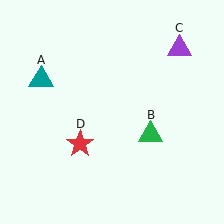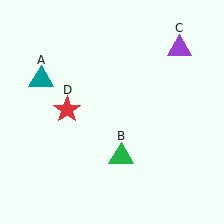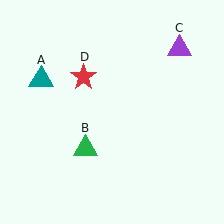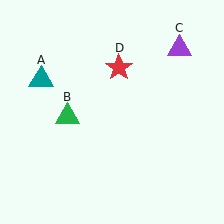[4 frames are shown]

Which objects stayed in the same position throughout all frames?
Teal triangle (object A) and purple triangle (object C) remained stationary.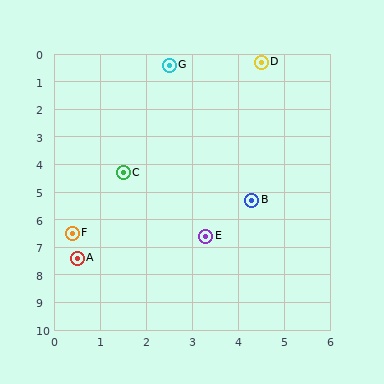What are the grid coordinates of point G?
Point G is at approximately (2.5, 0.4).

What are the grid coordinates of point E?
Point E is at approximately (3.3, 6.6).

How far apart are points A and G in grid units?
Points A and G are about 7.3 grid units apart.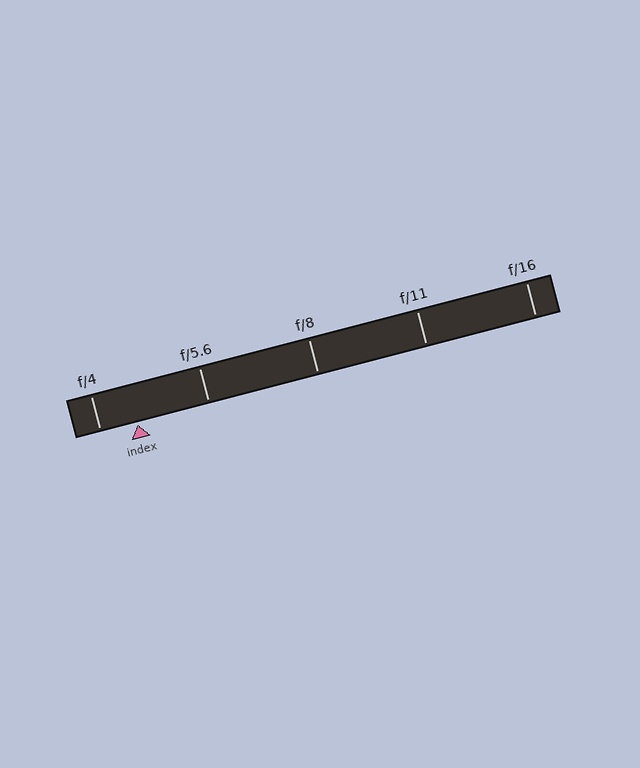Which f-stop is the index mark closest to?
The index mark is closest to f/4.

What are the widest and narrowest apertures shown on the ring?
The widest aperture shown is f/4 and the narrowest is f/16.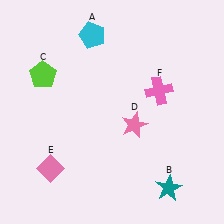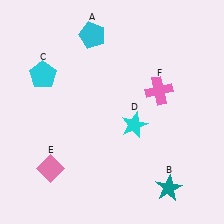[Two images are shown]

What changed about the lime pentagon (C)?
In Image 1, C is lime. In Image 2, it changed to cyan.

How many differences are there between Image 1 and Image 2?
There are 2 differences between the two images.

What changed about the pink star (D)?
In Image 1, D is pink. In Image 2, it changed to cyan.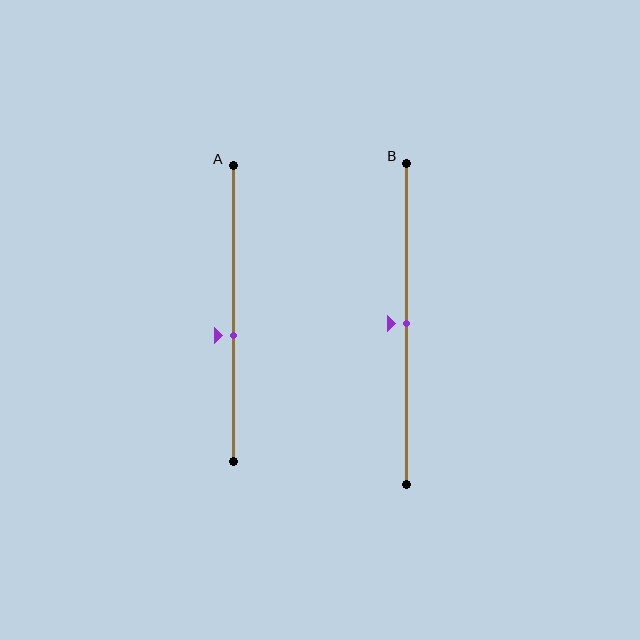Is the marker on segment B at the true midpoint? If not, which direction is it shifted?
Yes, the marker on segment B is at the true midpoint.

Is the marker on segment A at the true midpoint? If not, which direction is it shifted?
No, the marker on segment A is shifted downward by about 7% of the segment length.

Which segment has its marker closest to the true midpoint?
Segment B has its marker closest to the true midpoint.